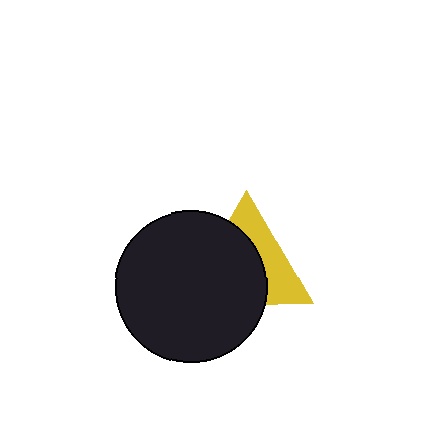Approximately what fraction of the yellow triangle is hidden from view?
Roughly 59% of the yellow triangle is hidden behind the black circle.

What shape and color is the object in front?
The object in front is a black circle.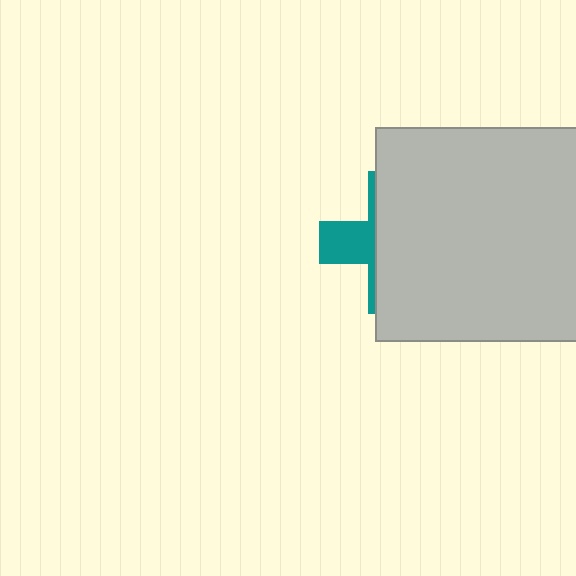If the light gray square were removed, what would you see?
You would see the complete teal cross.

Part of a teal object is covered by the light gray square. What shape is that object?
It is a cross.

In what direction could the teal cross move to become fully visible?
The teal cross could move left. That would shift it out from behind the light gray square entirely.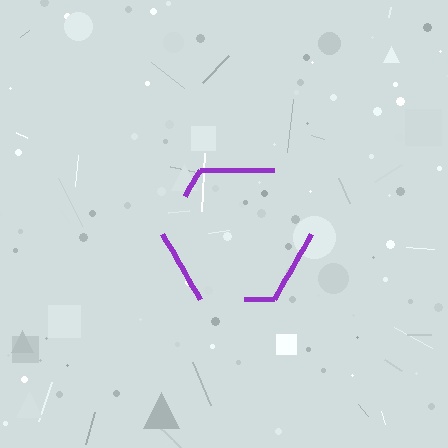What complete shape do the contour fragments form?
The contour fragments form a hexagon.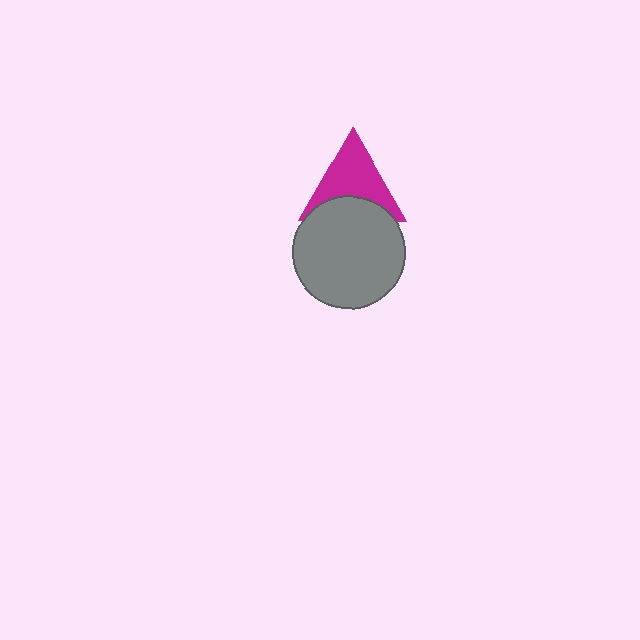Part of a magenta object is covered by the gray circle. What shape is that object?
It is a triangle.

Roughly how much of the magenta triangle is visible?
Most of it is visible (roughly 66%).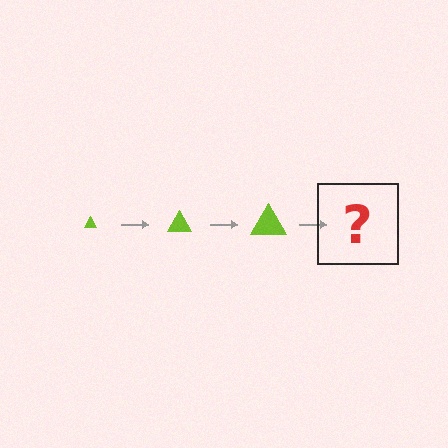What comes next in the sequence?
The next element should be a lime triangle, larger than the previous one.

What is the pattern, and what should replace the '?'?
The pattern is that the triangle gets progressively larger each step. The '?' should be a lime triangle, larger than the previous one.